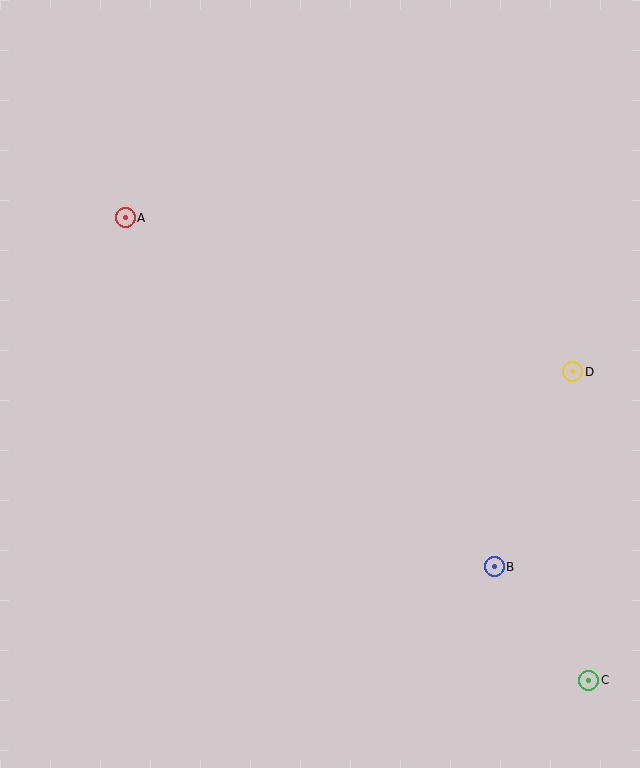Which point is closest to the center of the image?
Point B at (494, 567) is closest to the center.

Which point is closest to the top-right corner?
Point D is closest to the top-right corner.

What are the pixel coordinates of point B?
Point B is at (494, 567).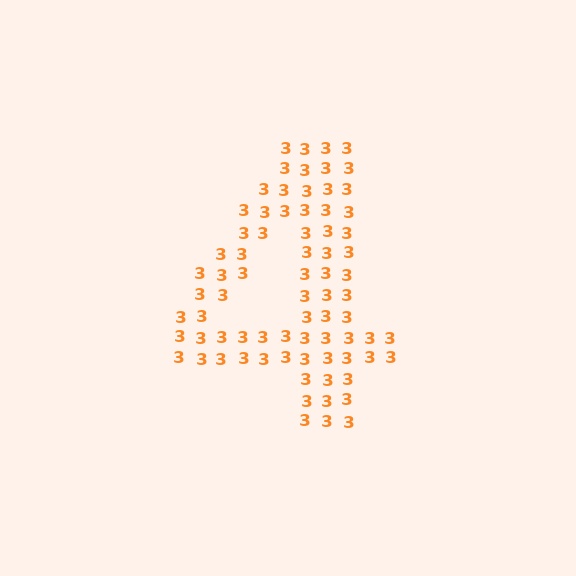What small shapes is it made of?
It is made of small digit 3's.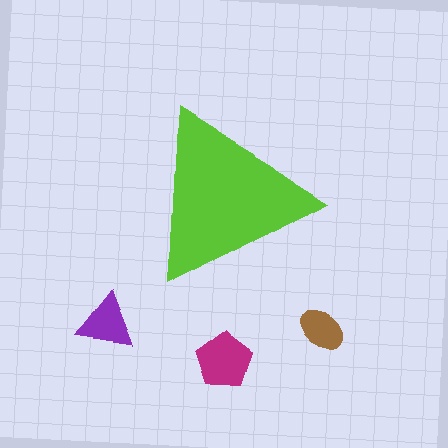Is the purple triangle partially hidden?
No, the purple triangle is fully visible.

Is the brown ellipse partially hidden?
No, the brown ellipse is fully visible.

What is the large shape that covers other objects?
A lime triangle.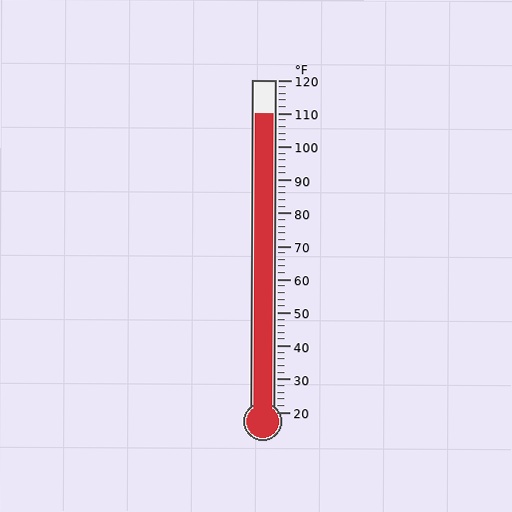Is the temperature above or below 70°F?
The temperature is above 70°F.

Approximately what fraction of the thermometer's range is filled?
The thermometer is filled to approximately 90% of its range.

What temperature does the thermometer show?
The thermometer shows approximately 110°F.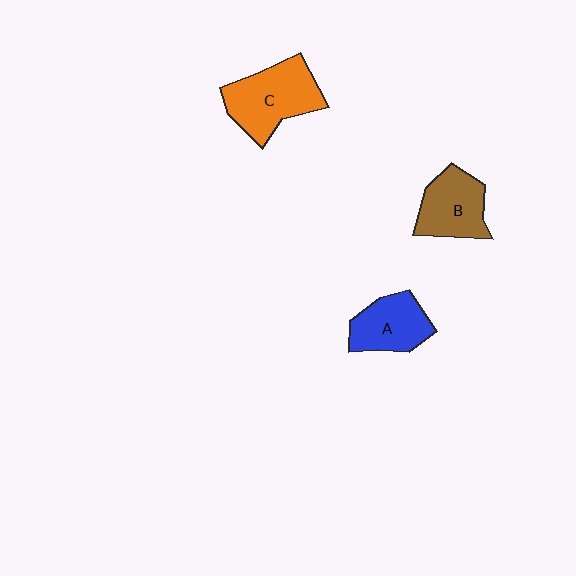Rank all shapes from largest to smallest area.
From largest to smallest: C (orange), B (brown), A (blue).